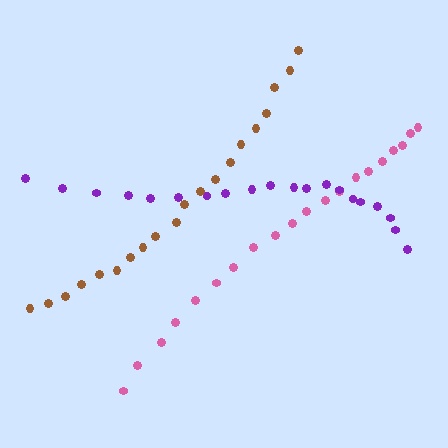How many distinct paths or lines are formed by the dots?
There are 3 distinct paths.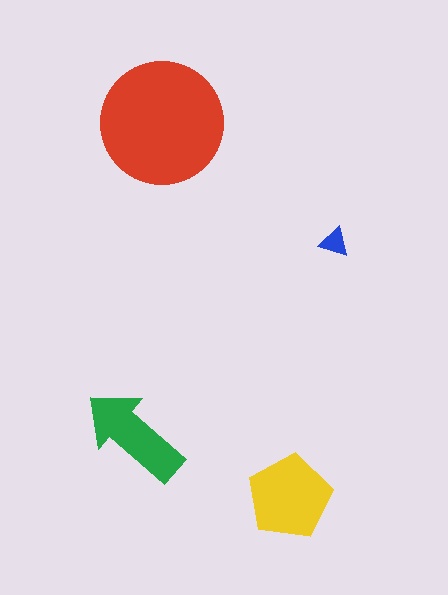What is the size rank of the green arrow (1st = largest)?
3rd.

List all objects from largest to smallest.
The red circle, the yellow pentagon, the green arrow, the blue triangle.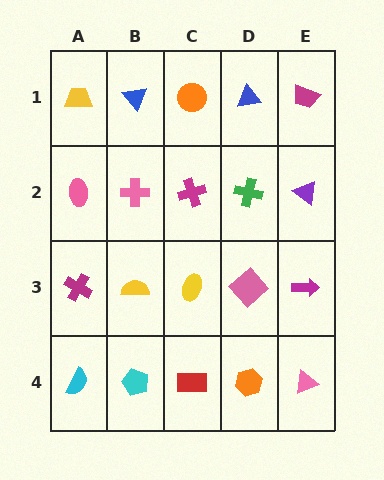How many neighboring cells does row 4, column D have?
3.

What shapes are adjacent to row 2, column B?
A blue triangle (row 1, column B), a yellow semicircle (row 3, column B), a pink ellipse (row 2, column A), a magenta cross (row 2, column C).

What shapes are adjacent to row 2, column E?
A magenta trapezoid (row 1, column E), a magenta arrow (row 3, column E), a green cross (row 2, column D).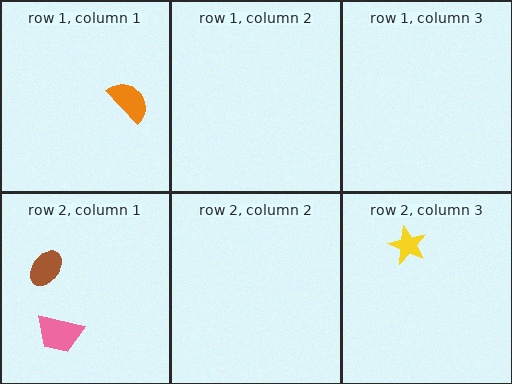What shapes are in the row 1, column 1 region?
The orange semicircle.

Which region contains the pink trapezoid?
The row 2, column 1 region.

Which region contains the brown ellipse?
The row 2, column 1 region.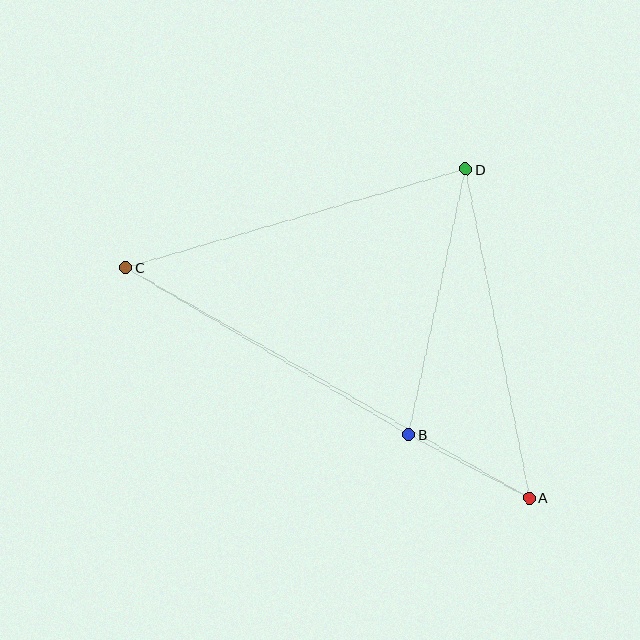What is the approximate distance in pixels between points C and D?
The distance between C and D is approximately 354 pixels.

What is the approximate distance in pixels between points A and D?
The distance between A and D is approximately 335 pixels.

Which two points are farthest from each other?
Points A and C are farthest from each other.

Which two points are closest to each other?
Points A and B are closest to each other.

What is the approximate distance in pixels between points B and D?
The distance between B and D is approximately 271 pixels.